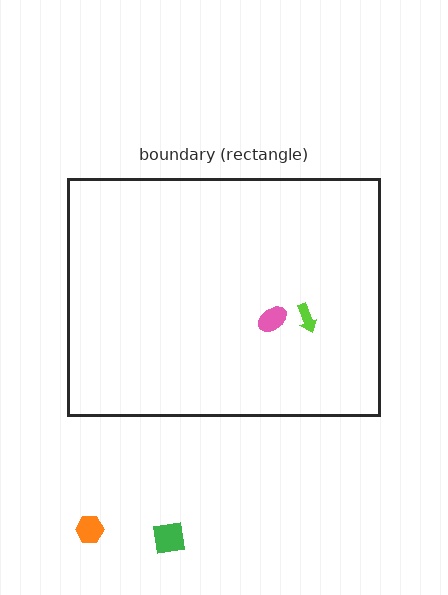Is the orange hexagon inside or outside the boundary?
Outside.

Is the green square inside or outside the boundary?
Outside.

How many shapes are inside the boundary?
2 inside, 2 outside.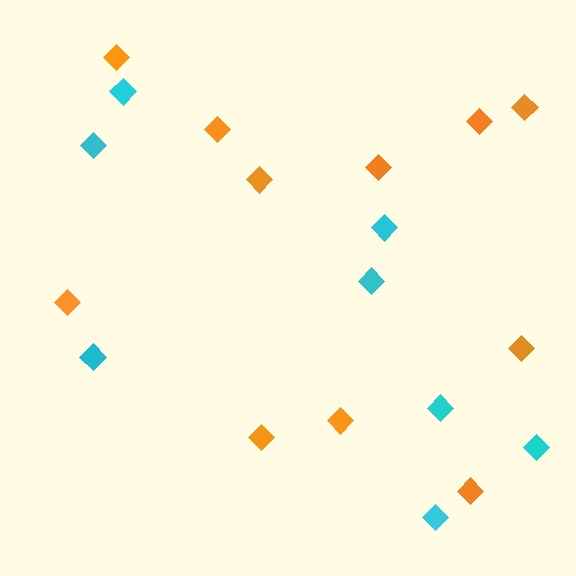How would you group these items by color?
There are 2 groups: one group of orange diamonds (11) and one group of cyan diamonds (8).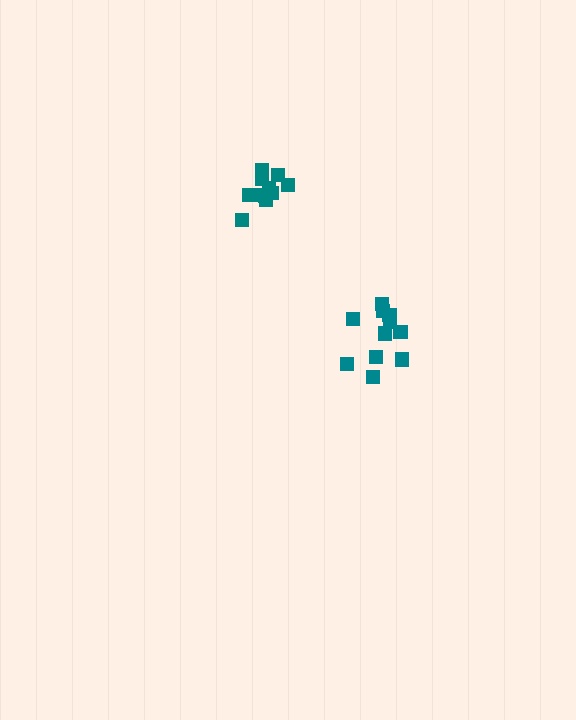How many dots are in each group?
Group 1: 11 dots, Group 2: 11 dots (22 total).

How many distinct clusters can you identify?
There are 2 distinct clusters.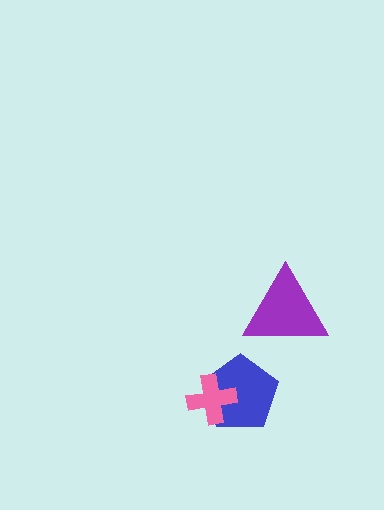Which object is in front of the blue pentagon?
The pink cross is in front of the blue pentagon.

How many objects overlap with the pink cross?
1 object overlaps with the pink cross.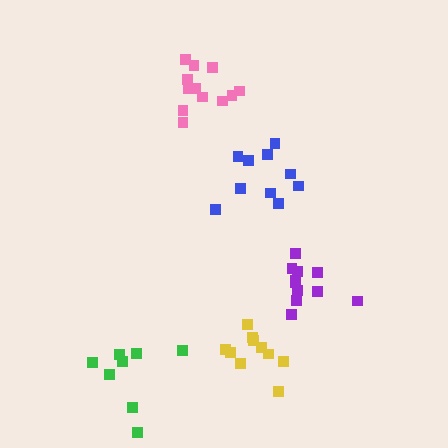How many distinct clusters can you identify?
There are 5 distinct clusters.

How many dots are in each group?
Group 1: 10 dots, Group 2: 12 dots, Group 3: 11 dots, Group 4: 10 dots, Group 5: 8 dots (51 total).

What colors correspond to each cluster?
The clusters are colored: blue, pink, purple, yellow, green.